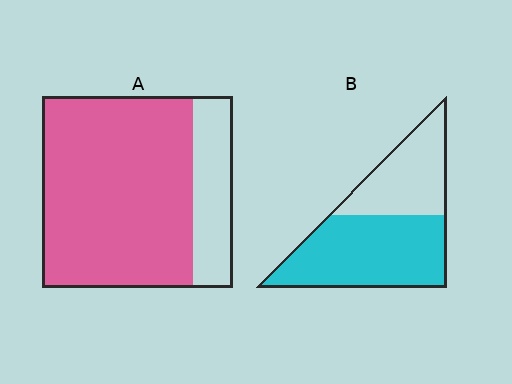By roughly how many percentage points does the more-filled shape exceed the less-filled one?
By roughly 20 percentage points (A over B).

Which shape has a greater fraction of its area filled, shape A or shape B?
Shape A.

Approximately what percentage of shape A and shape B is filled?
A is approximately 80% and B is approximately 60%.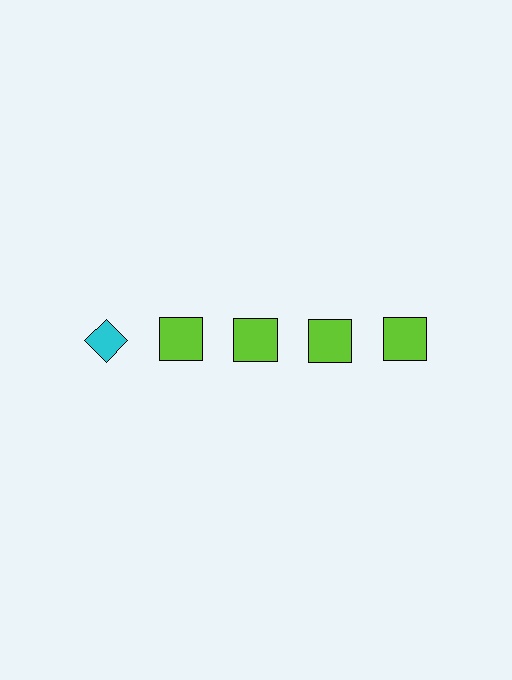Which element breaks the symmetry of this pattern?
The cyan diamond in the top row, leftmost column breaks the symmetry. All other shapes are lime squares.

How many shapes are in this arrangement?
There are 5 shapes arranged in a grid pattern.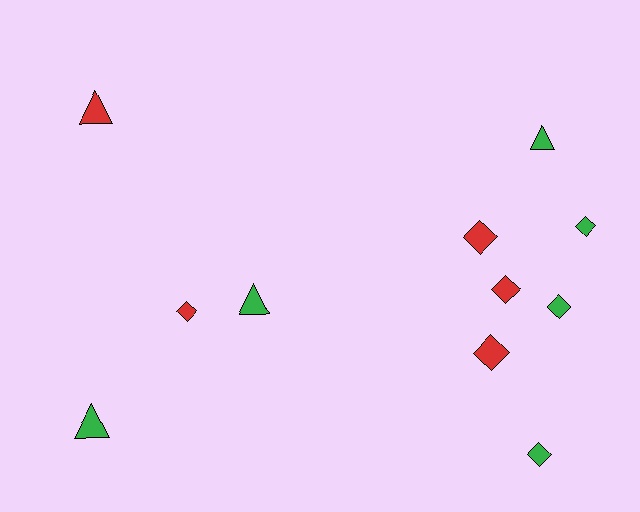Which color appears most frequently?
Green, with 6 objects.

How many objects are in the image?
There are 11 objects.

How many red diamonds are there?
There are 4 red diamonds.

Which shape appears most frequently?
Diamond, with 7 objects.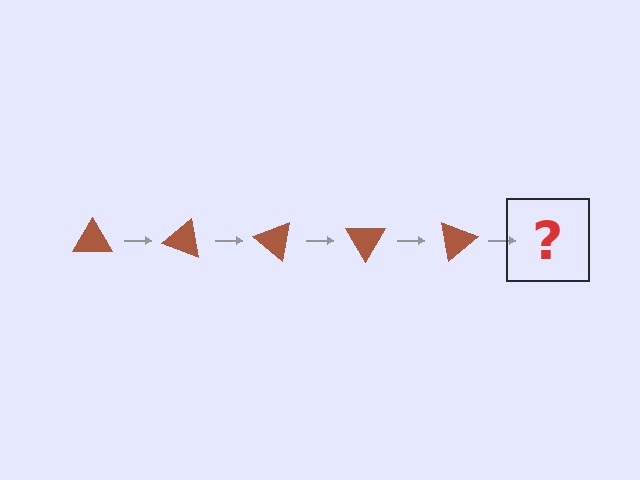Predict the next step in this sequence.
The next step is a brown triangle rotated 100 degrees.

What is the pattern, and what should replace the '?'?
The pattern is that the triangle rotates 20 degrees each step. The '?' should be a brown triangle rotated 100 degrees.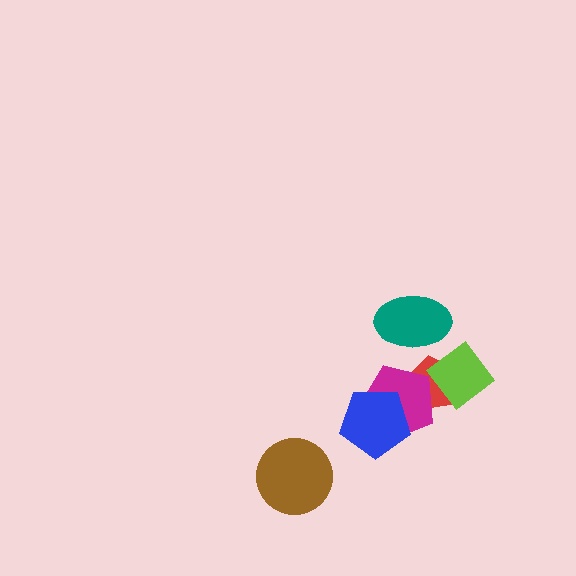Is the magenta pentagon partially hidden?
Yes, it is partially covered by another shape.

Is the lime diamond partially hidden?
No, no other shape covers it.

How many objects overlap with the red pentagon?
2 objects overlap with the red pentagon.